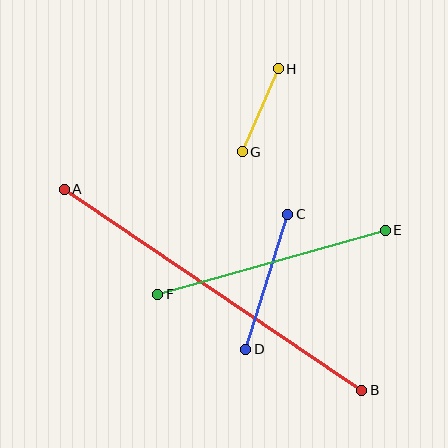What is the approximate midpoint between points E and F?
The midpoint is at approximately (272, 262) pixels.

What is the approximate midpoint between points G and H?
The midpoint is at approximately (260, 110) pixels.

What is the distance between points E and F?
The distance is approximately 236 pixels.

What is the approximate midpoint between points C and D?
The midpoint is at approximately (267, 282) pixels.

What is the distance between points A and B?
The distance is approximately 359 pixels.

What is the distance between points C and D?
The distance is approximately 142 pixels.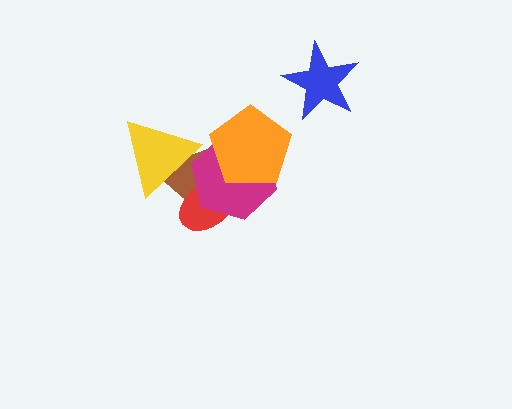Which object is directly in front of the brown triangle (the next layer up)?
The red ellipse is directly in front of the brown triangle.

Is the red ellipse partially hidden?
Yes, it is partially covered by another shape.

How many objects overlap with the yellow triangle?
2 objects overlap with the yellow triangle.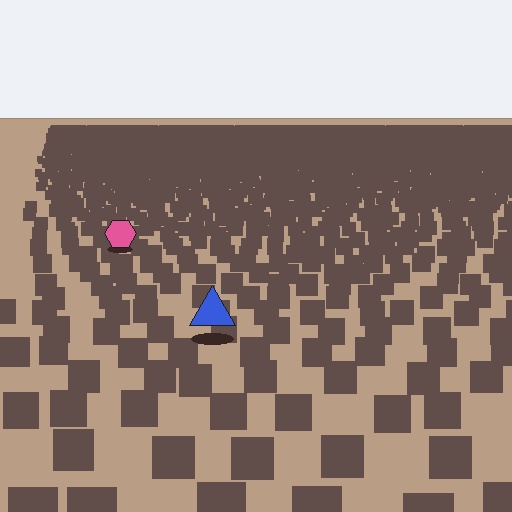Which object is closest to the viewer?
The blue triangle is closest. The texture marks near it are larger and more spread out.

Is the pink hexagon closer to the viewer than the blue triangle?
No. The blue triangle is closer — you can tell from the texture gradient: the ground texture is coarser near it.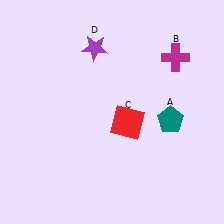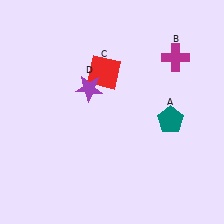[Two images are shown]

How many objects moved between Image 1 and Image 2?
2 objects moved between the two images.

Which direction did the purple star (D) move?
The purple star (D) moved down.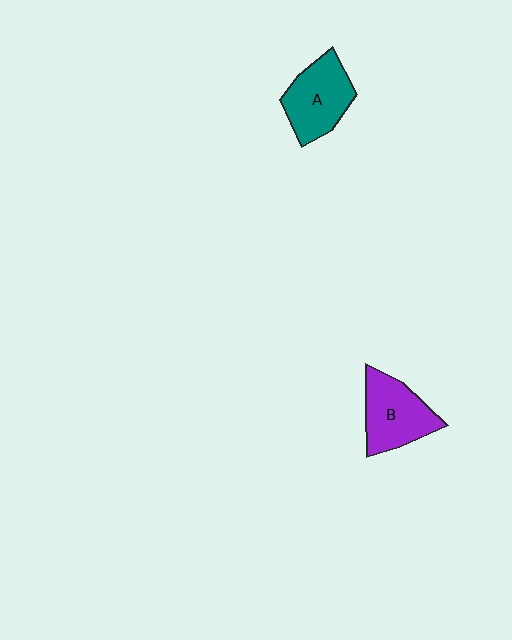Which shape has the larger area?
Shape B (purple).